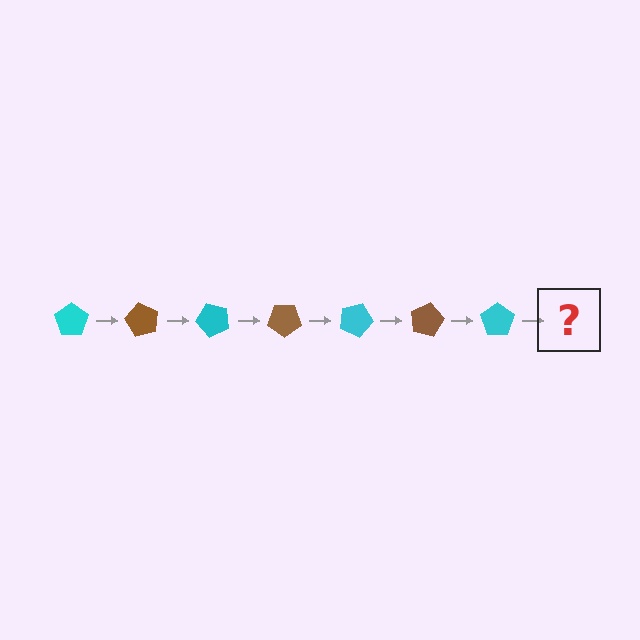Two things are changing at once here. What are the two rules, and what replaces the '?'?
The two rules are that it rotates 60 degrees each step and the color cycles through cyan and brown. The '?' should be a brown pentagon, rotated 420 degrees from the start.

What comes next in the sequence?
The next element should be a brown pentagon, rotated 420 degrees from the start.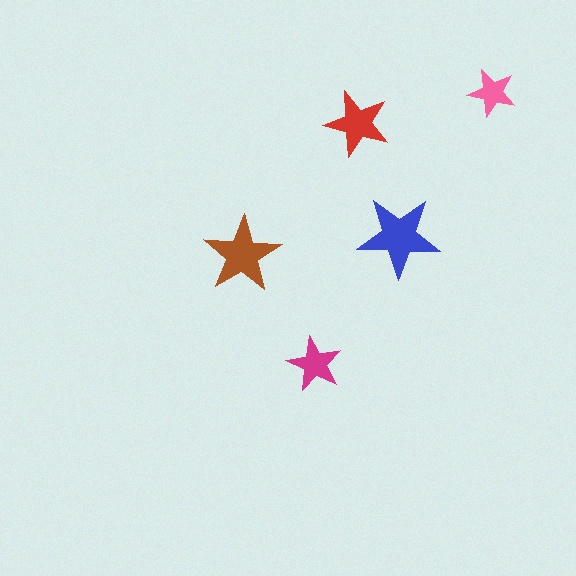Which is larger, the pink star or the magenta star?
The magenta one.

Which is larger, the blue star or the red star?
The blue one.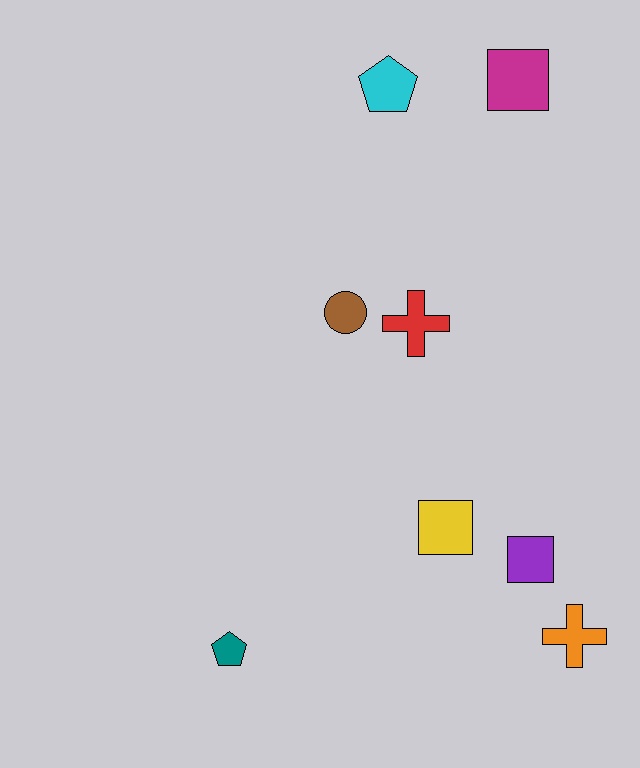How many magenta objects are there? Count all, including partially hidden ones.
There is 1 magenta object.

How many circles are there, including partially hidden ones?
There is 1 circle.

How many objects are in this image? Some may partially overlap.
There are 8 objects.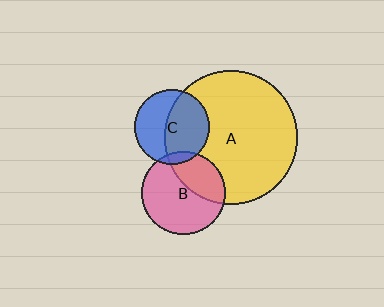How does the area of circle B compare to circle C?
Approximately 1.2 times.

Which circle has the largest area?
Circle A (yellow).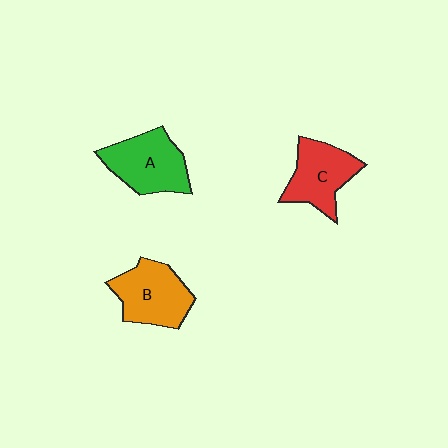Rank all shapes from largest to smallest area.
From largest to smallest: A (green), B (orange), C (red).